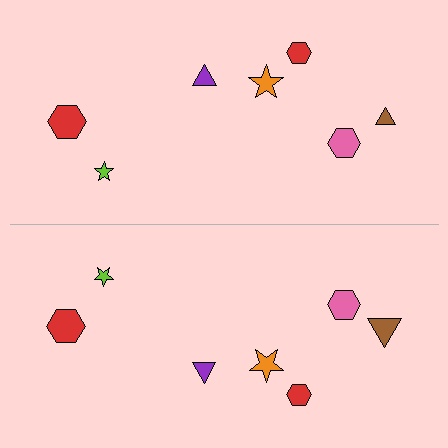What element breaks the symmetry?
The brown triangle on the bottom side has a different size than its mirror counterpart.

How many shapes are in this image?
There are 14 shapes in this image.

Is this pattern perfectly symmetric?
No, the pattern is not perfectly symmetric. The brown triangle on the bottom side has a different size than its mirror counterpart.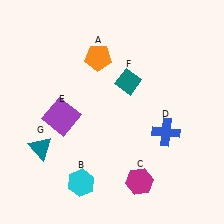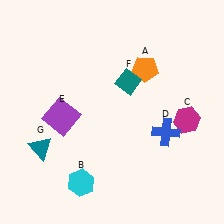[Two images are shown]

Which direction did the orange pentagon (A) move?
The orange pentagon (A) moved right.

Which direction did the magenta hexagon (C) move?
The magenta hexagon (C) moved up.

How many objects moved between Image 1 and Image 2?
2 objects moved between the two images.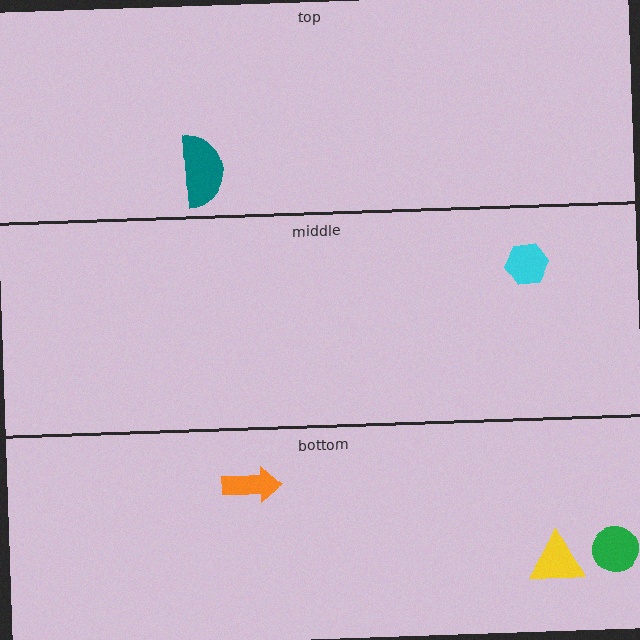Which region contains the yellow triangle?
The bottom region.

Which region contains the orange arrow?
The bottom region.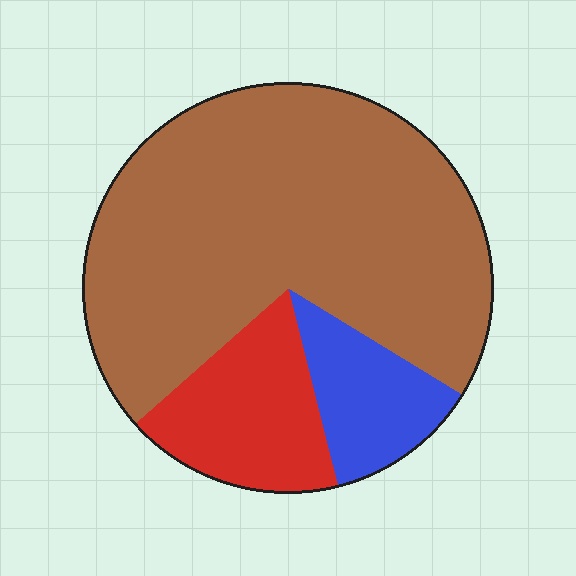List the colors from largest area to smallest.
From largest to smallest: brown, red, blue.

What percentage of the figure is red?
Red covers 17% of the figure.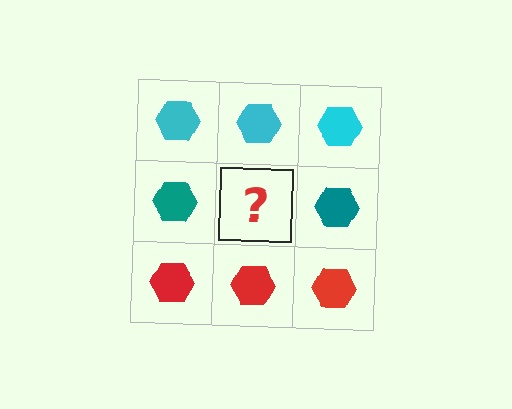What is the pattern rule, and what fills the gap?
The rule is that each row has a consistent color. The gap should be filled with a teal hexagon.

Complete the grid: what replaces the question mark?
The question mark should be replaced with a teal hexagon.